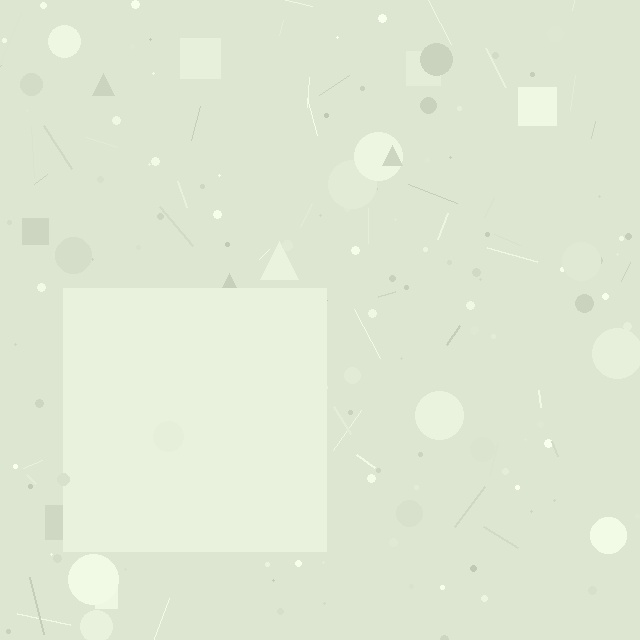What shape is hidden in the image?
A square is hidden in the image.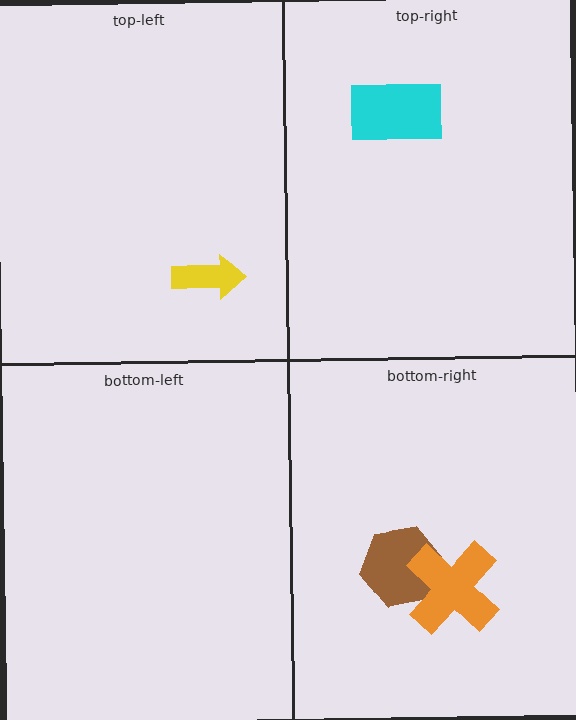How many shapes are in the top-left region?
1.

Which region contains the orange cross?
The bottom-right region.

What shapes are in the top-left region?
The yellow arrow.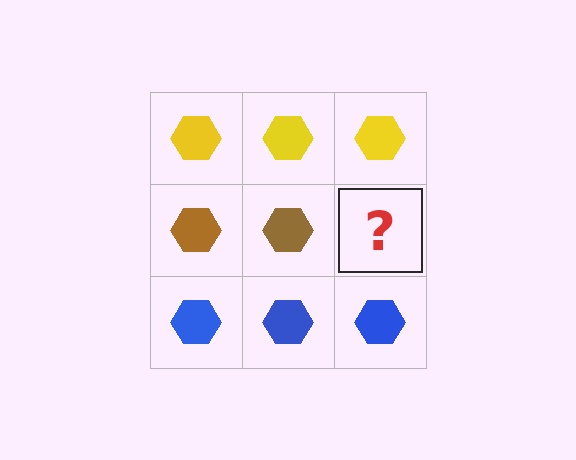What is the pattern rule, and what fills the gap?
The rule is that each row has a consistent color. The gap should be filled with a brown hexagon.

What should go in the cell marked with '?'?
The missing cell should contain a brown hexagon.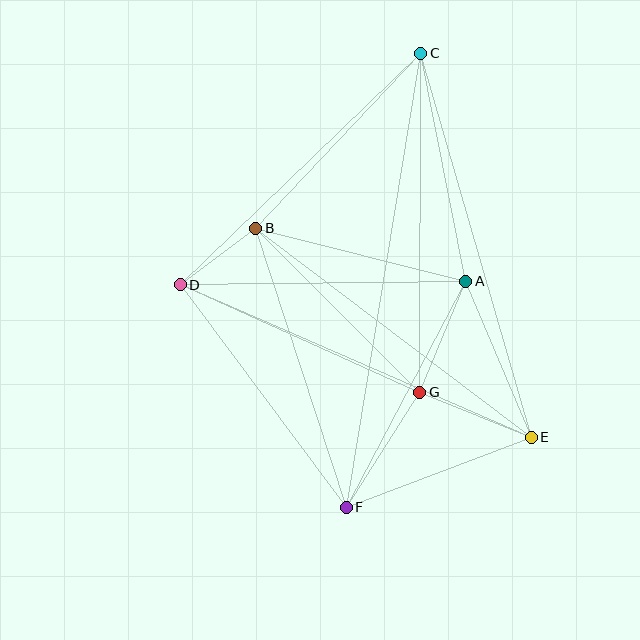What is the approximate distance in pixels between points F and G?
The distance between F and G is approximately 136 pixels.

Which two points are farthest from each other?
Points C and F are farthest from each other.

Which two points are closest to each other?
Points B and D are closest to each other.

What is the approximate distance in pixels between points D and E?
The distance between D and E is approximately 383 pixels.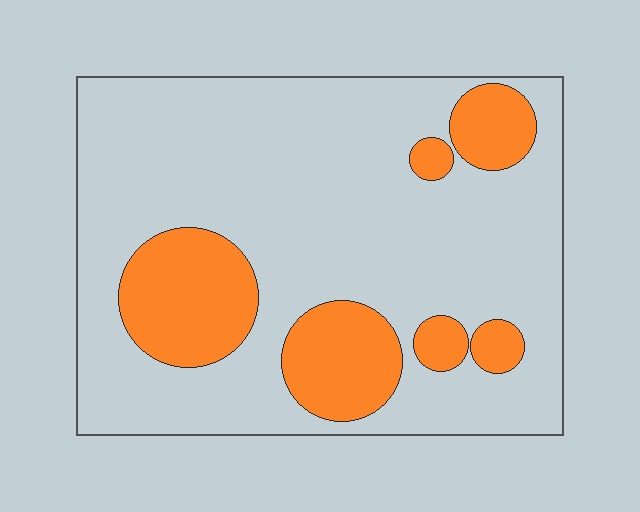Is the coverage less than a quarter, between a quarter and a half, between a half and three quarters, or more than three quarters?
Less than a quarter.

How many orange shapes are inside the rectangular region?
6.